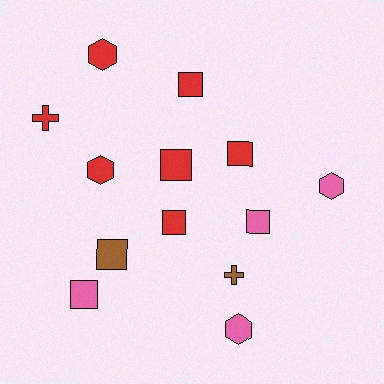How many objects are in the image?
There are 13 objects.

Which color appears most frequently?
Red, with 7 objects.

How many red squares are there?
There are 4 red squares.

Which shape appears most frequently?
Square, with 7 objects.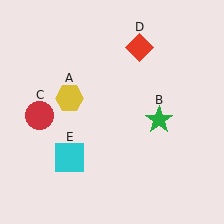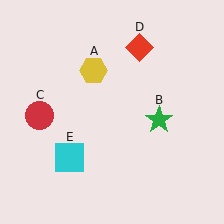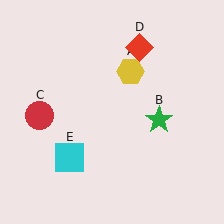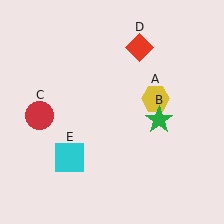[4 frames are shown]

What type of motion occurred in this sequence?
The yellow hexagon (object A) rotated clockwise around the center of the scene.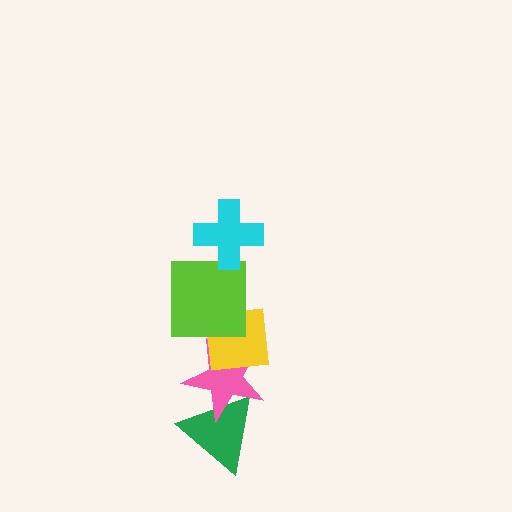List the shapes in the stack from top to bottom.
From top to bottom: the cyan cross, the lime square, the yellow square, the pink star, the green triangle.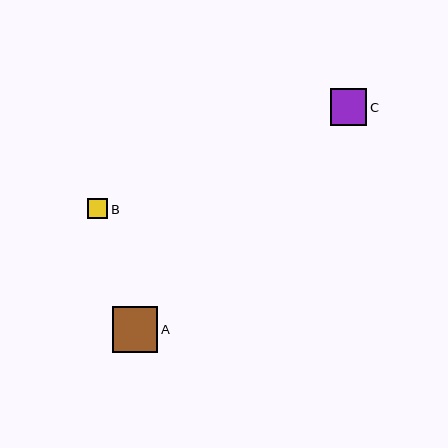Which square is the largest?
Square A is the largest with a size of approximately 45 pixels.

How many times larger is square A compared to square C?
Square A is approximately 1.3 times the size of square C.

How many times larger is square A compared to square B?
Square A is approximately 2.2 times the size of square B.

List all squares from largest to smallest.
From largest to smallest: A, C, B.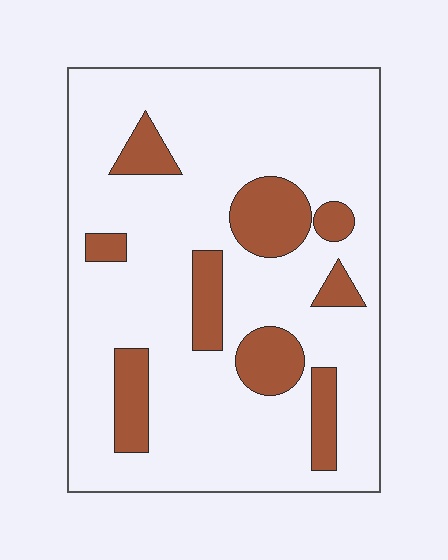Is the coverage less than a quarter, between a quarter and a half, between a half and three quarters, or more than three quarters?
Less than a quarter.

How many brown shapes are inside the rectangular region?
9.